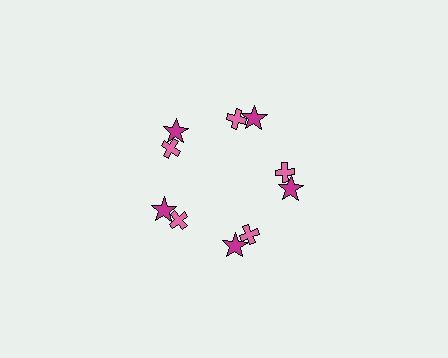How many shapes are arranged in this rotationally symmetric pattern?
There are 10 shapes, arranged in 5 groups of 2.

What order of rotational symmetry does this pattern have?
This pattern has 5-fold rotational symmetry.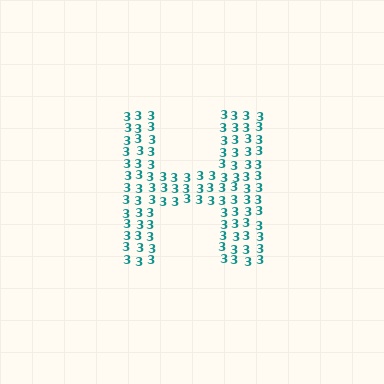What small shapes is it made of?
It is made of small digit 3's.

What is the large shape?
The large shape is the letter H.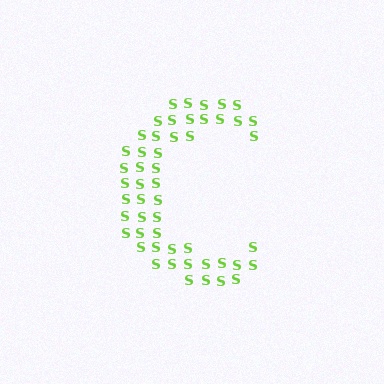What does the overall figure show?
The overall figure shows the letter C.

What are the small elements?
The small elements are letter S's.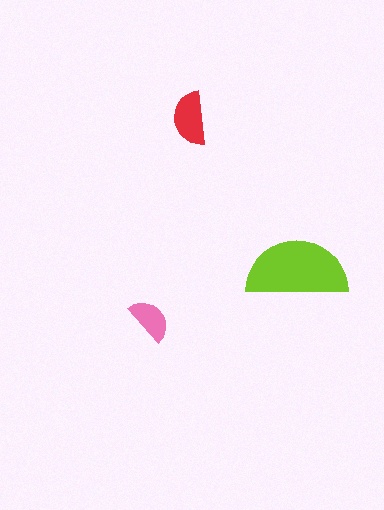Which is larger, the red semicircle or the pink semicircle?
The red one.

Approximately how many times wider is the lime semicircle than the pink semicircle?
About 2 times wider.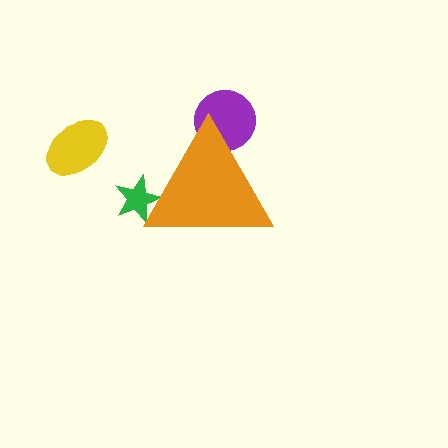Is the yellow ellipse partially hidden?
No, the yellow ellipse is fully visible.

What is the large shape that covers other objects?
An orange triangle.